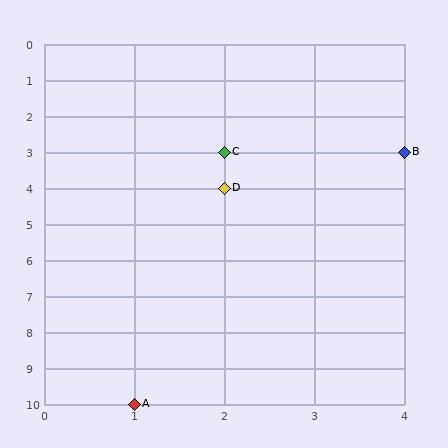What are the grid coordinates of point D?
Point D is at grid coordinates (2, 4).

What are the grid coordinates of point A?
Point A is at grid coordinates (1, 10).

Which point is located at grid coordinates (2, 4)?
Point D is at (2, 4).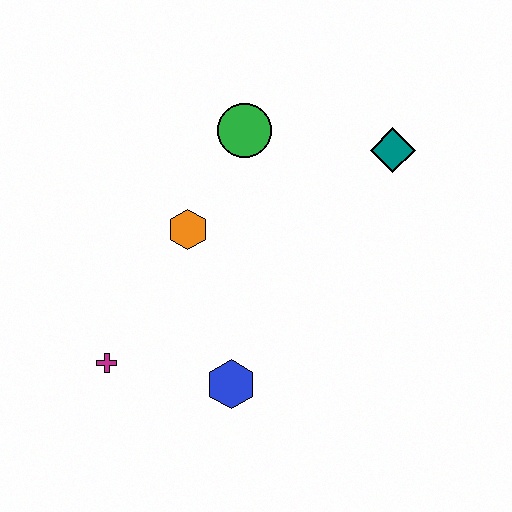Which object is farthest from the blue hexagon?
The teal diamond is farthest from the blue hexagon.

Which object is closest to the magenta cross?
The blue hexagon is closest to the magenta cross.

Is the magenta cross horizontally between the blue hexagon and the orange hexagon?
No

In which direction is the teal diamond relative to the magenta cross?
The teal diamond is to the right of the magenta cross.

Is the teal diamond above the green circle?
No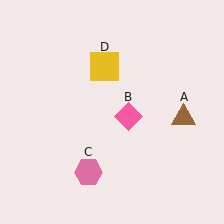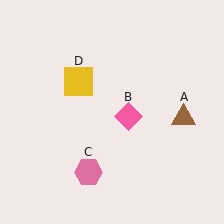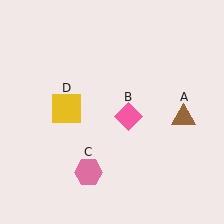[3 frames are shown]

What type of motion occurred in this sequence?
The yellow square (object D) rotated counterclockwise around the center of the scene.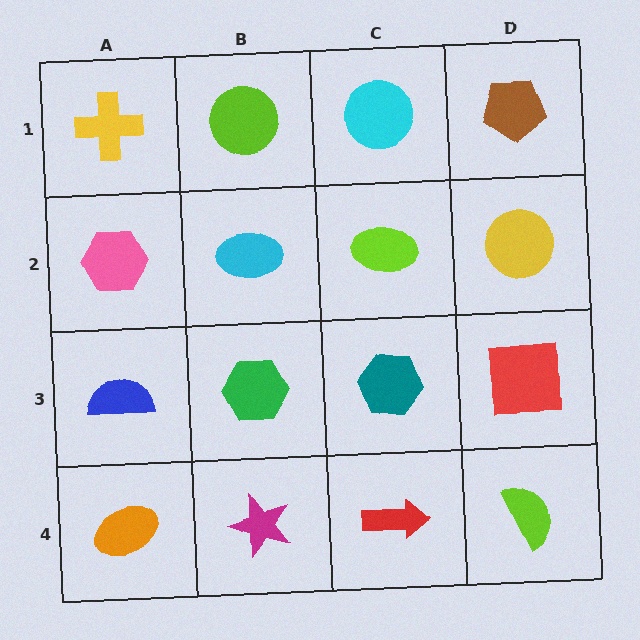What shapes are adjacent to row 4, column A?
A blue semicircle (row 3, column A), a magenta star (row 4, column B).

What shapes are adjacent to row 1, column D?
A yellow circle (row 2, column D), a cyan circle (row 1, column C).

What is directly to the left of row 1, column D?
A cyan circle.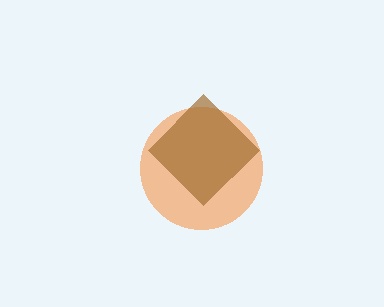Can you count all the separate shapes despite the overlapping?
Yes, there are 2 separate shapes.